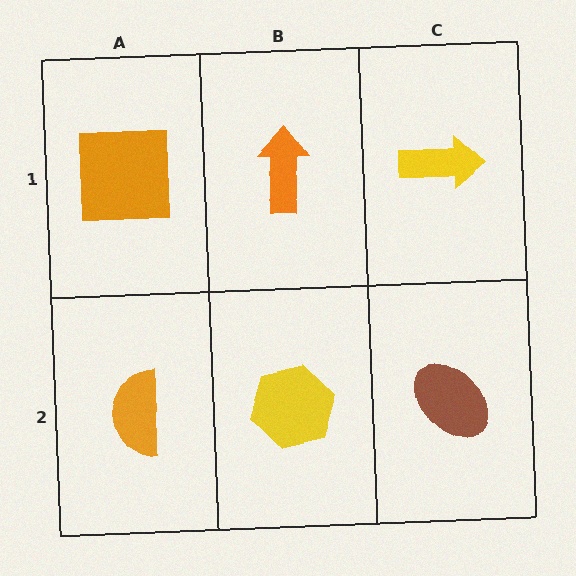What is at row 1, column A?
An orange square.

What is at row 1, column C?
A yellow arrow.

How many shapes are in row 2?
3 shapes.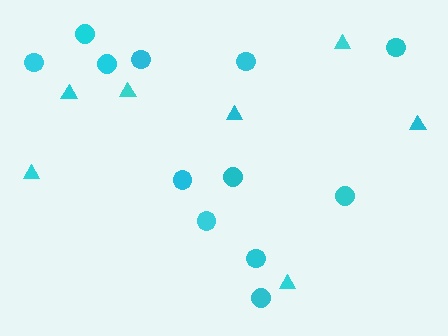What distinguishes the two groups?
There are 2 groups: one group of triangles (7) and one group of circles (12).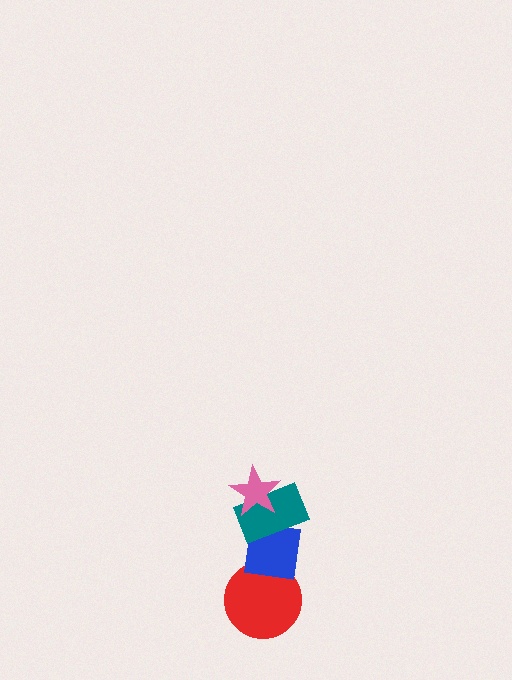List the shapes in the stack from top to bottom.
From top to bottom: the pink star, the teal rectangle, the blue square, the red circle.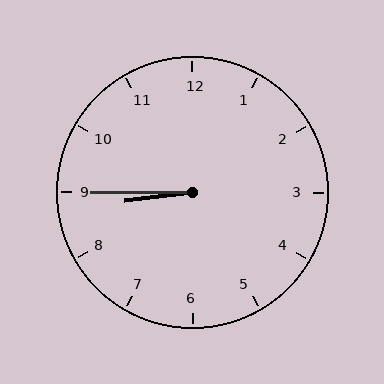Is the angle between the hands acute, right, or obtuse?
It is acute.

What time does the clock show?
8:45.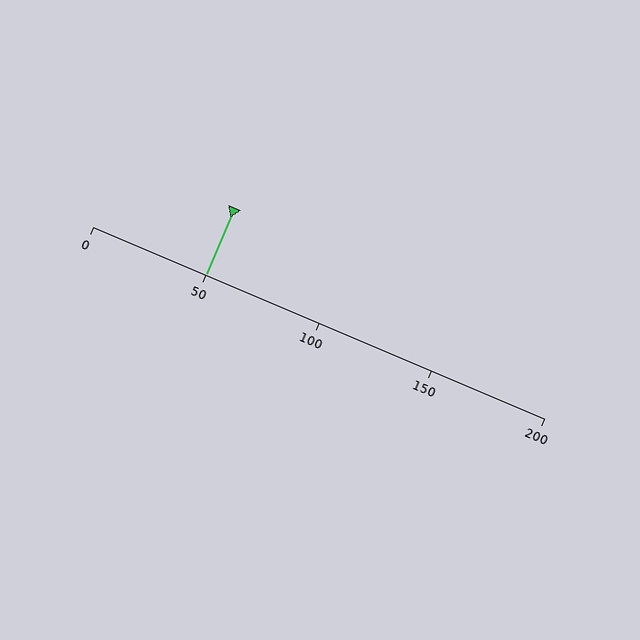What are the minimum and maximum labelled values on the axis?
The axis runs from 0 to 200.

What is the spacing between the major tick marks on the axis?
The major ticks are spaced 50 apart.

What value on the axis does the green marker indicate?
The marker indicates approximately 50.